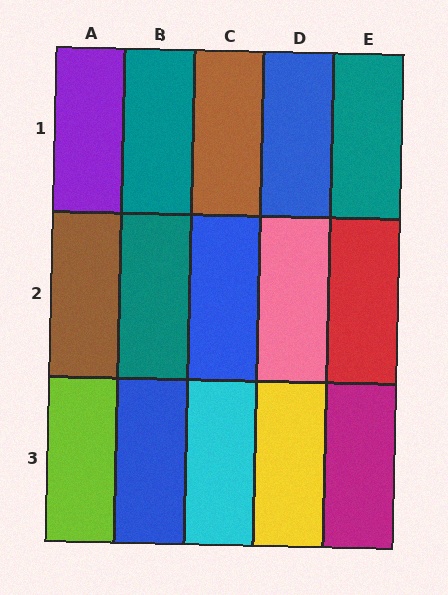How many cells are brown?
2 cells are brown.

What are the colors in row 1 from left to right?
Purple, teal, brown, blue, teal.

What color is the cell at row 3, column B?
Blue.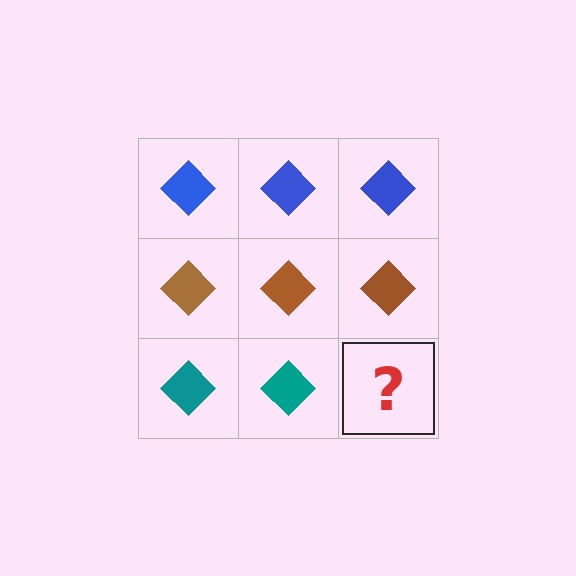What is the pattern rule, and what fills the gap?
The rule is that each row has a consistent color. The gap should be filled with a teal diamond.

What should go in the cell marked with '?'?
The missing cell should contain a teal diamond.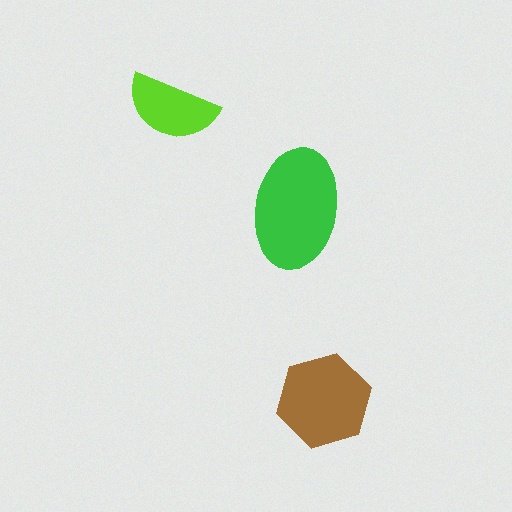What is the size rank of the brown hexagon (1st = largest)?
2nd.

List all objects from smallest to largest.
The lime semicircle, the brown hexagon, the green ellipse.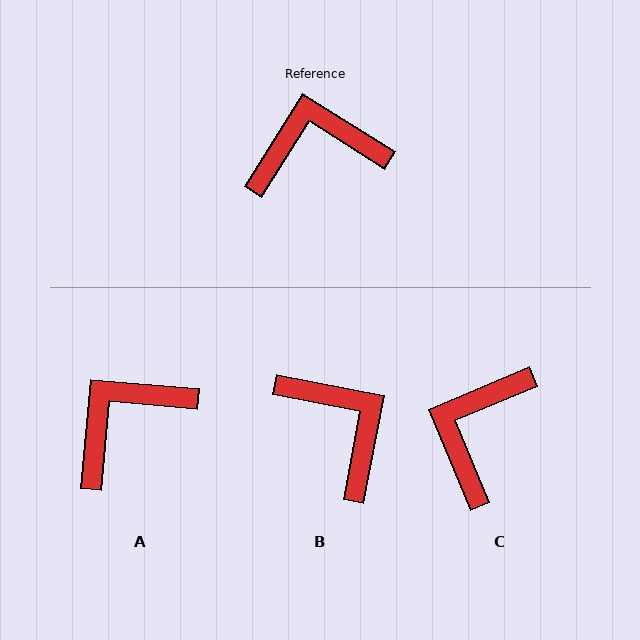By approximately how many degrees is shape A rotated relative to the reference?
Approximately 27 degrees counter-clockwise.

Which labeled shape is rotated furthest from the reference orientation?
B, about 69 degrees away.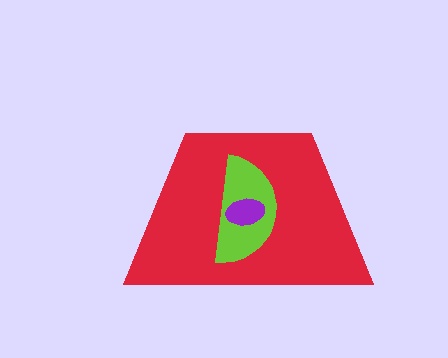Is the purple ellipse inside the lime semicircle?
Yes.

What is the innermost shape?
The purple ellipse.